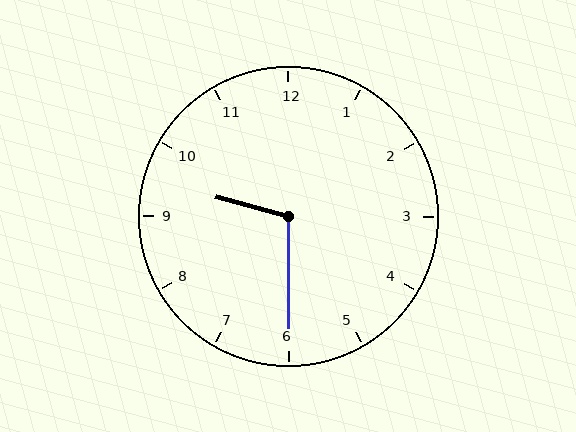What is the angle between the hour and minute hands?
Approximately 105 degrees.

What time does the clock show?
9:30.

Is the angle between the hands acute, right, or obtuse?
It is obtuse.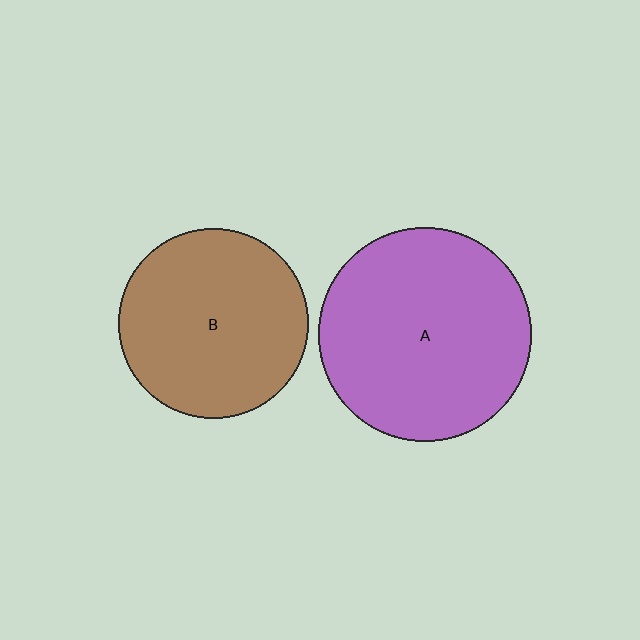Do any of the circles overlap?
No, none of the circles overlap.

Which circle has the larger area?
Circle A (purple).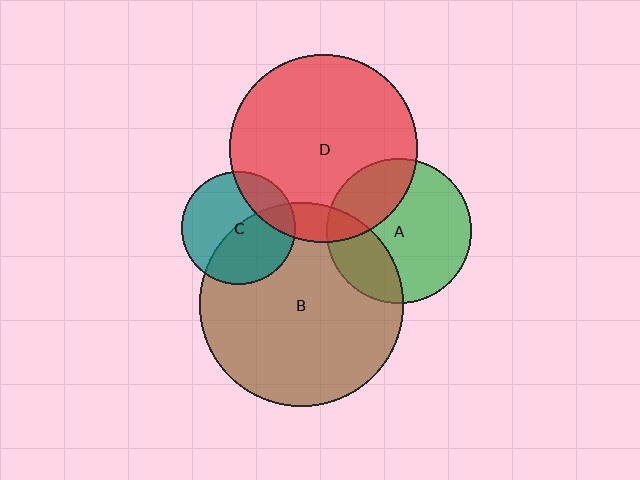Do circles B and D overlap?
Yes.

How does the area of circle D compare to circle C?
Approximately 2.7 times.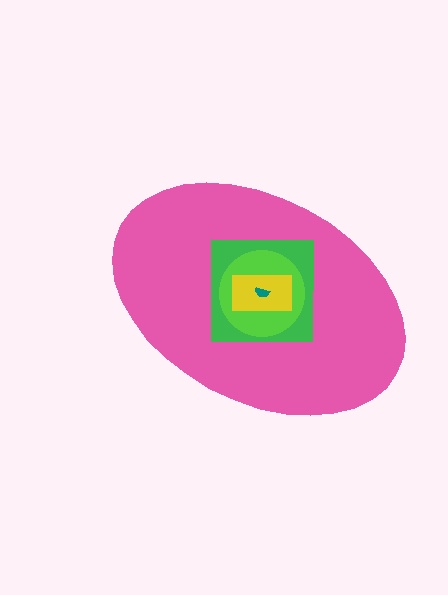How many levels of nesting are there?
5.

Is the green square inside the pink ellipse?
Yes.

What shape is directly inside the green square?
The lime circle.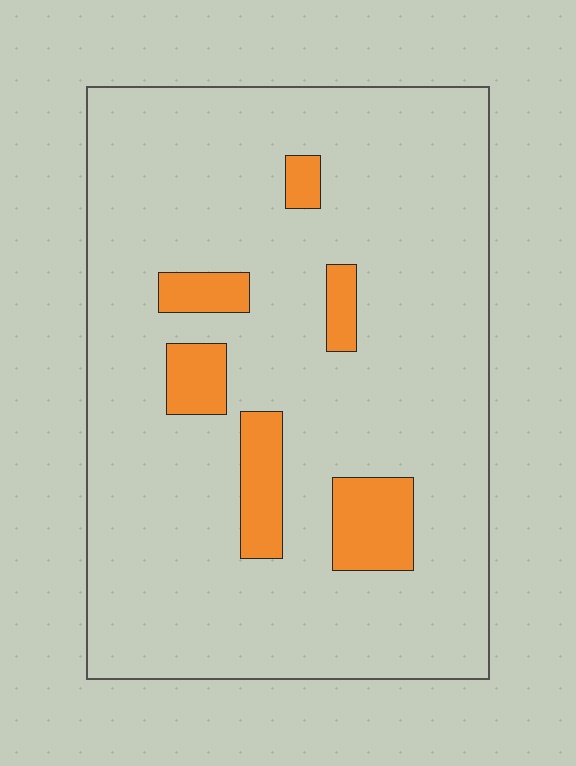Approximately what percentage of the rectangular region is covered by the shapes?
Approximately 10%.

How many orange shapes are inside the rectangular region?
6.